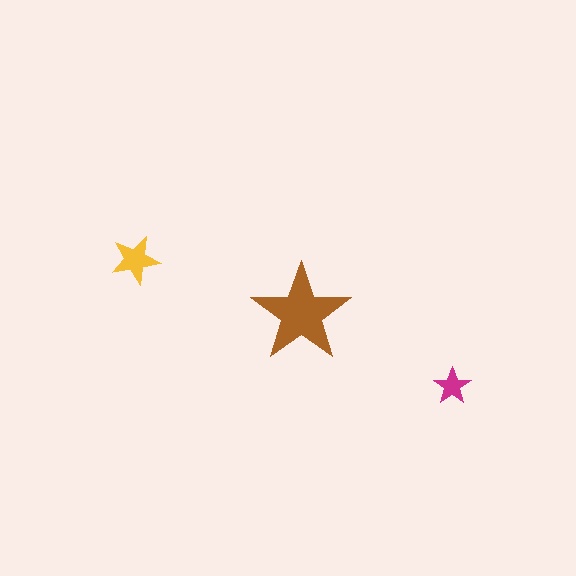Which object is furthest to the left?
The yellow star is leftmost.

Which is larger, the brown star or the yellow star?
The brown one.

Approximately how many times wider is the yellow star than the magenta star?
About 1.5 times wider.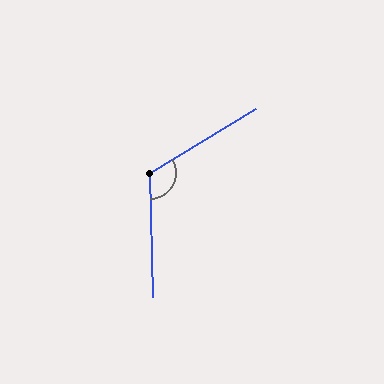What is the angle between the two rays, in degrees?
Approximately 120 degrees.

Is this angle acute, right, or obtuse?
It is obtuse.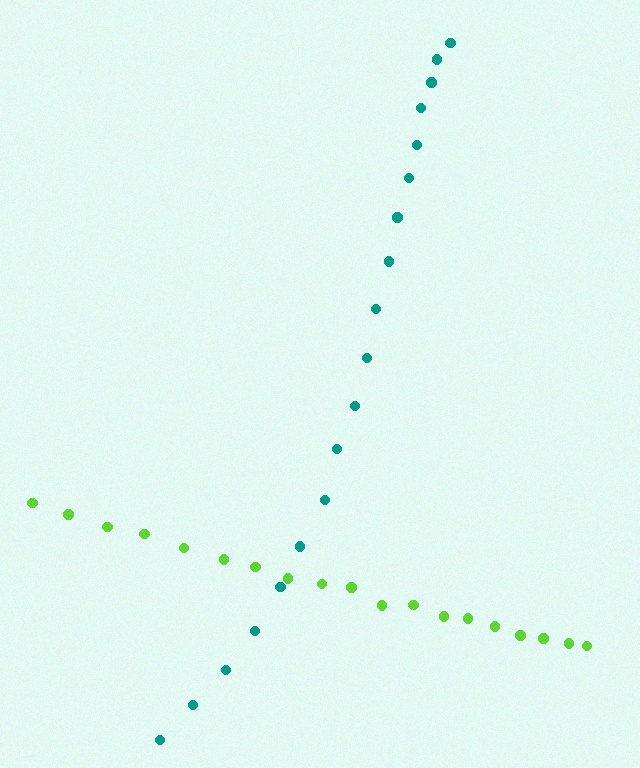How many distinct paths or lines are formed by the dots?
There are 2 distinct paths.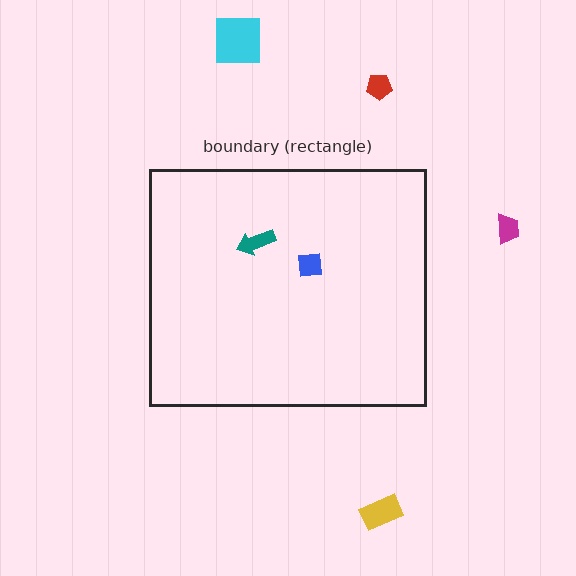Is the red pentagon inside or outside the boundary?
Outside.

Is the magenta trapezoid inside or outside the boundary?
Outside.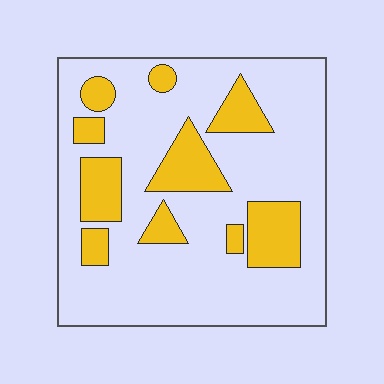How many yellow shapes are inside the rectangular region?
10.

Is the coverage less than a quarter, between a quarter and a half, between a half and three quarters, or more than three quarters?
Less than a quarter.